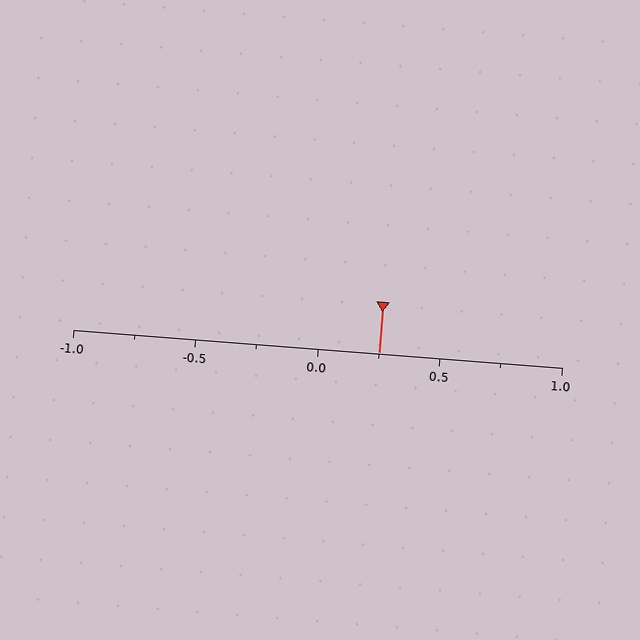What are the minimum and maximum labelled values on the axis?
The axis runs from -1.0 to 1.0.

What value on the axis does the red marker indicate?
The marker indicates approximately 0.25.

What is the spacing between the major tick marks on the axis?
The major ticks are spaced 0.5 apart.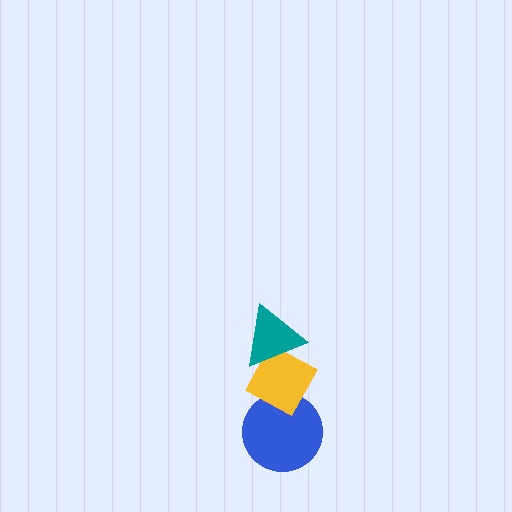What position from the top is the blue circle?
The blue circle is 3rd from the top.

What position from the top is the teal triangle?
The teal triangle is 1st from the top.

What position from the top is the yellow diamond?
The yellow diamond is 2nd from the top.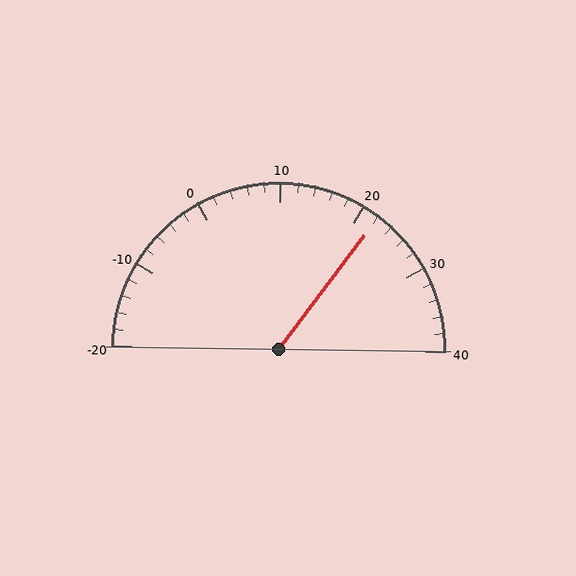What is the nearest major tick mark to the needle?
The nearest major tick mark is 20.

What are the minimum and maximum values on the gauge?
The gauge ranges from -20 to 40.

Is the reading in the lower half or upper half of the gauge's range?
The reading is in the upper half of the range (-20 to 40).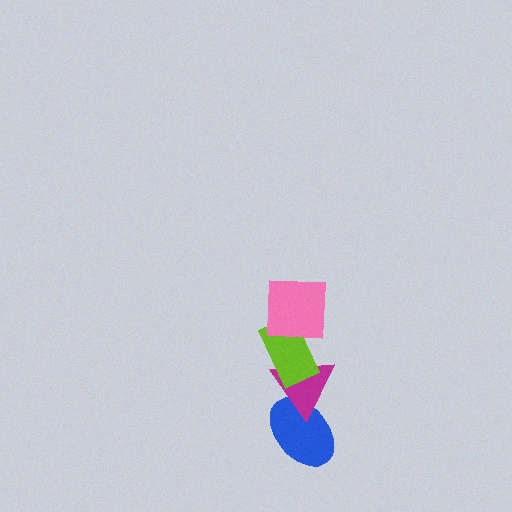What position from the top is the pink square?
The pink square is 1st from the top.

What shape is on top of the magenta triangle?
The lime rectangle is on top of the magenta triangle.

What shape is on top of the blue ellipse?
The magenta triangle is on top of the blue ellipse.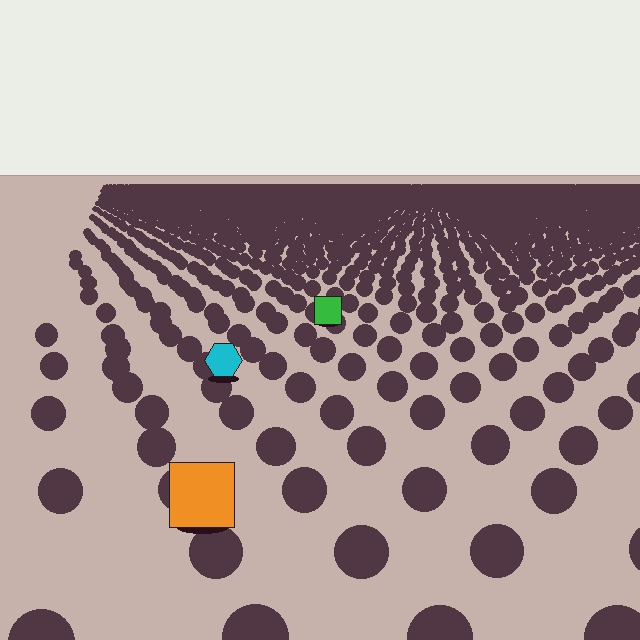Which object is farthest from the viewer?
The green square is farthest from the viewer. It appears smaller and the ground texture around it is denser.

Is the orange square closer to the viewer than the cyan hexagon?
Yes. The orange square is closer — you can tell from the texture gradient: the ground texture is coarser near it.